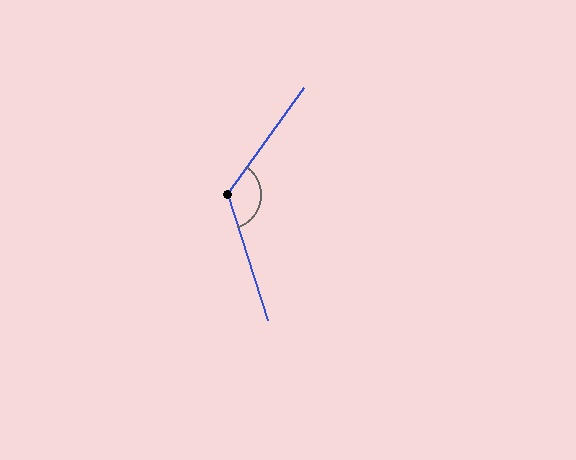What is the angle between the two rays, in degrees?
Approximately 127 degrees.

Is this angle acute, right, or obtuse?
It is obtuse.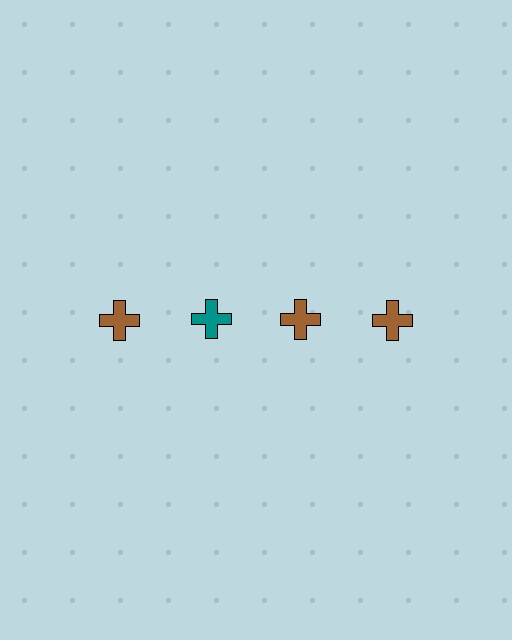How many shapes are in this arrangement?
There are 4 shapes arranged in a grid pattern.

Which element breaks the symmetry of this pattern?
The teal cross in the top row, second from left column breaks the symmetry. All other shapes are brown crosses.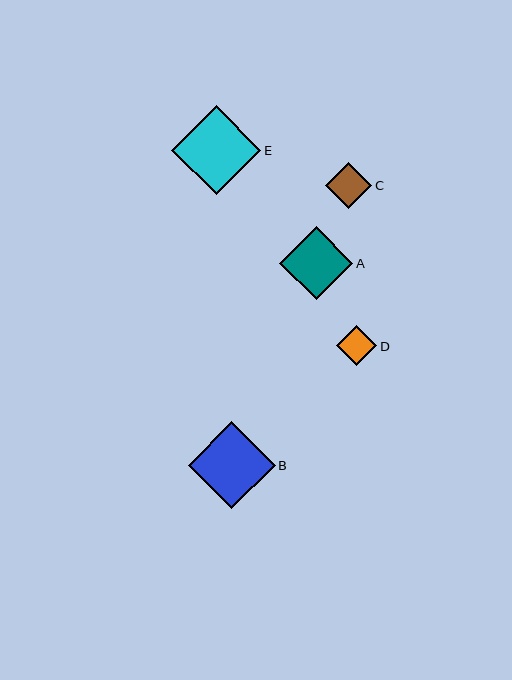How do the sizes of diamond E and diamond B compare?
Diamond E and diamond B are approximately the same size.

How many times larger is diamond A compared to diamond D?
Diamond A is approximately 1.8 times the size of diamond D.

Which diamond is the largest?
Diamond E is the largest with a size of approximately 89 pixels.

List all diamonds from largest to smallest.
From largest to smallest: E, B, A, C, D.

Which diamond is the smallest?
Diamond D is the smallest with a size of approximately 40 pixels.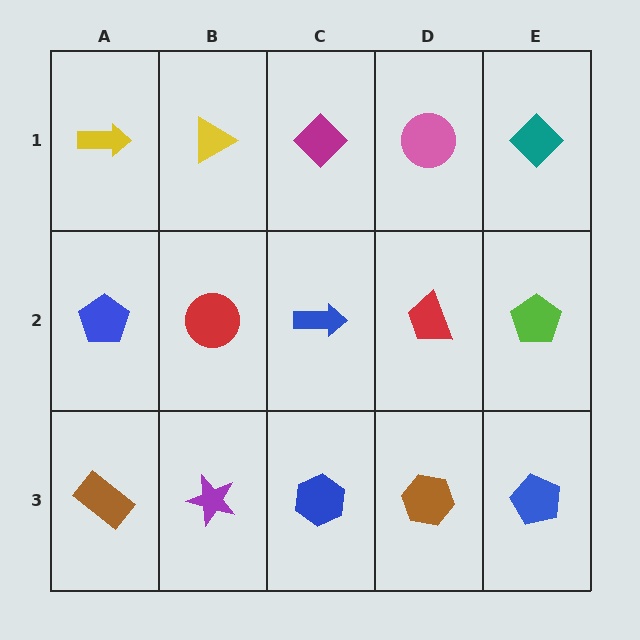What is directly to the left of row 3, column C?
A purple star.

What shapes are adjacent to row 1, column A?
A blue pentagon (row 2, column A), a yellow triangle (row 1, column B).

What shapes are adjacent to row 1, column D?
A red trapezoid (row 2, column D), a magenta diamond (row 1, column C), a teal diamond (row 1, column E).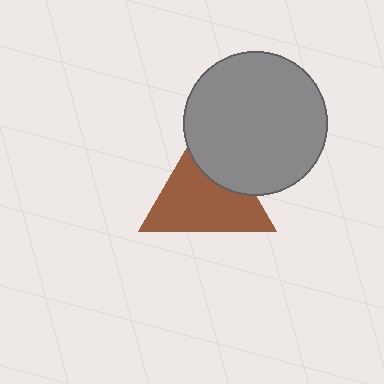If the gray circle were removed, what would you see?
You would see the complete brown triangle.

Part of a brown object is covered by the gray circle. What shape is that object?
It is a triangle.